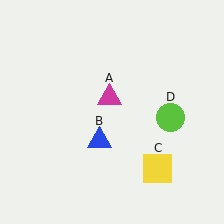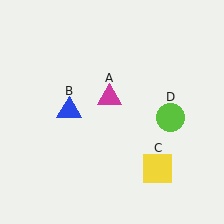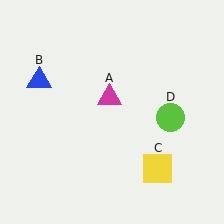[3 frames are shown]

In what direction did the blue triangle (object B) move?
The blue triangle (object B) moved up and to the left.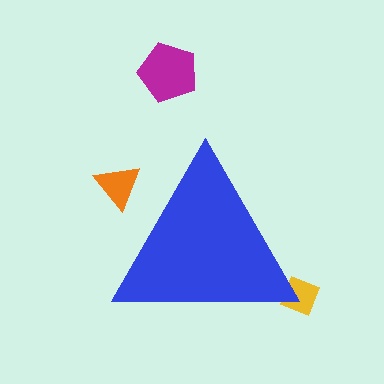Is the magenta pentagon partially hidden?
No, the magenta pentagon is fully visible.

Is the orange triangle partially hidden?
Yes, the orange triangle is partially hidden behind the blue triangle.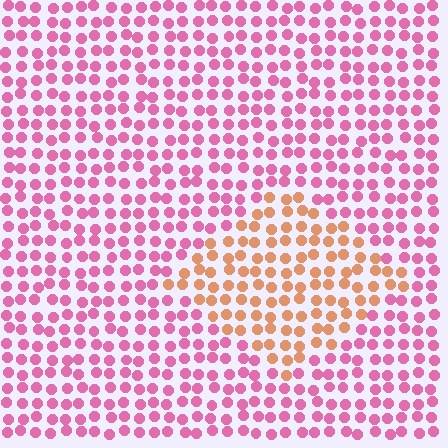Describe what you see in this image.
The image is filled with small pink elements in a uniform arrangement. A diamond-shaped region is visible where the elements are tinted to a slightly different hue, forming a subtle color boundary.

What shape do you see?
I see a diamond.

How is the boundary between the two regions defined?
The boundary is defined purely by a slight shift in hue (about 54 degrees). Spacing, size, and orientation are identical on both sides.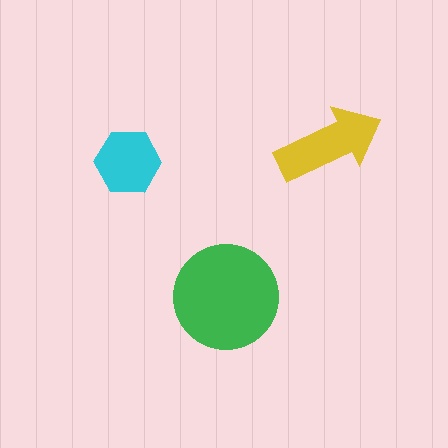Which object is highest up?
The yellow arrow is topmost.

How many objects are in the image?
There are 3 objects in the image.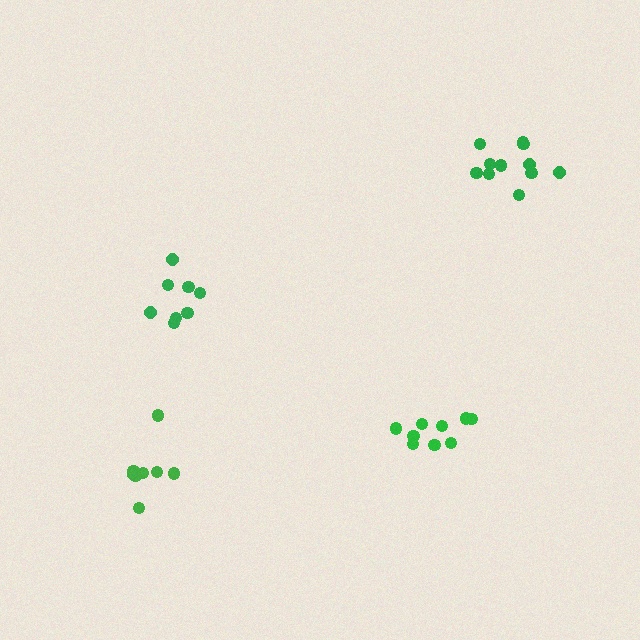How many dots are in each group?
Group 1: 8 dots, Group 2: 11 dots, Group 3: 9 dots, Group 4: 8 dots (36 total).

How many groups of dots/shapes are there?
There are 4 groups.